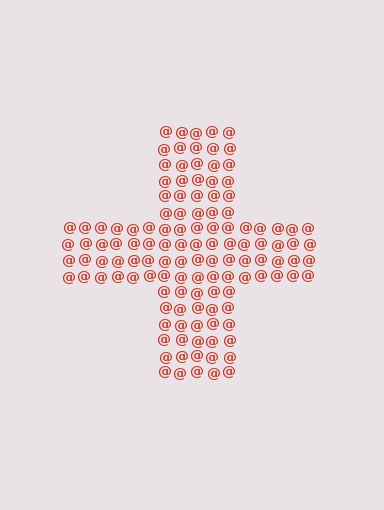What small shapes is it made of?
It is made of small at signs.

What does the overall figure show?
The overall figure shows a cross.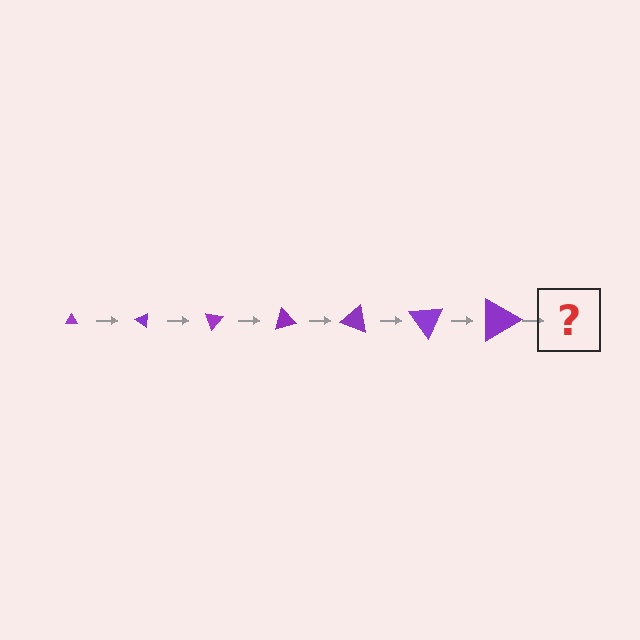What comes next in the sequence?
The next element should be a triangle, larger than the previous one and rotated 245 degrees from the start.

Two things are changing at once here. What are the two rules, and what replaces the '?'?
The two rules are that the triangle grows larger each step and it rotates 35 degrees each step. The '?' should be a triangle, larger than the previous one and rotated 245 degrees from the start.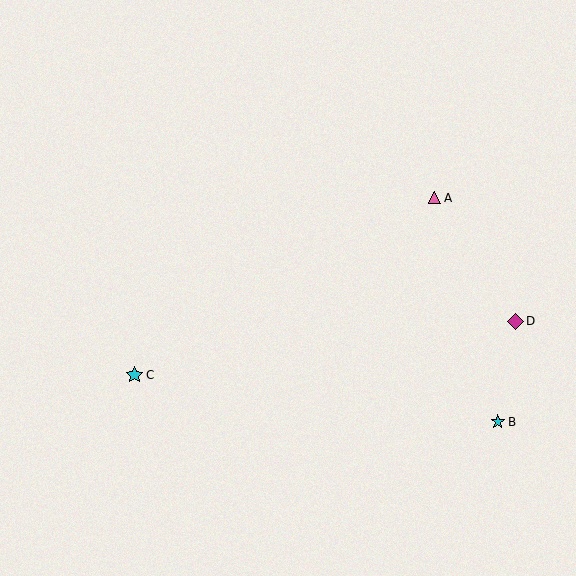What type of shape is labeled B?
Shape B is a cyan star.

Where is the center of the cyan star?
The center of the cyan star is at (498, 422).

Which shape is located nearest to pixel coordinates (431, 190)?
The pink triangle (labeled A) at (434, 198) is nearest to that location.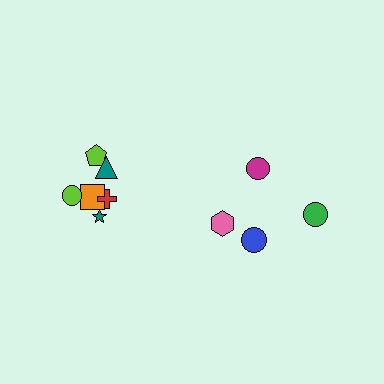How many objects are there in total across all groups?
There are 10 objects.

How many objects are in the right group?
There are 4 objects.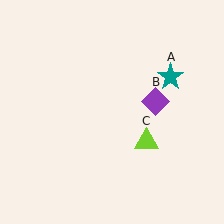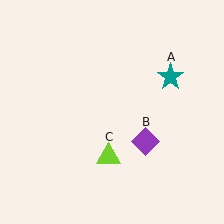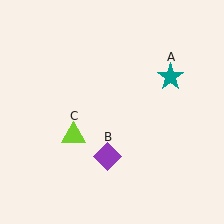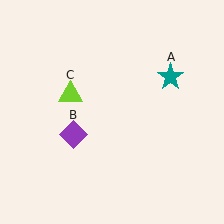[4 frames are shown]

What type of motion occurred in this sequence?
The purple diamond (object B), lime triangle (object C) rotated clockwise around the center of the scene.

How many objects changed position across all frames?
2 objects changed position: purple diamond (object B), lime triangle (object C).